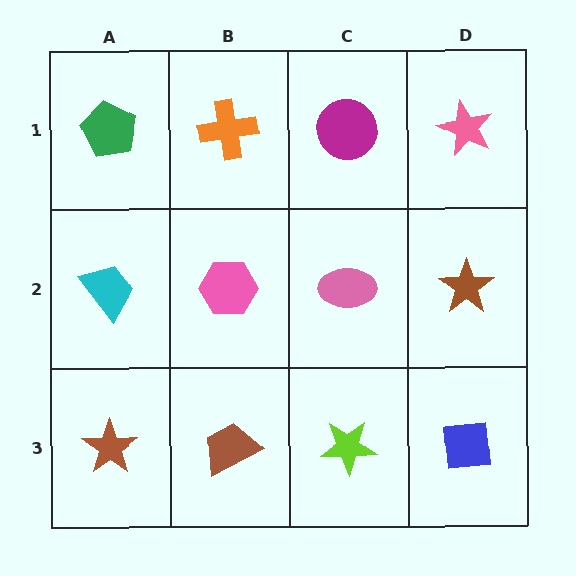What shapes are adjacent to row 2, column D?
A pink star (row 1, column D), a blue square (row 3, column D), a pink ellipse (row 2, column C).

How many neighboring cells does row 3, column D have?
2.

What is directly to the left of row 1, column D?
A magenta circle.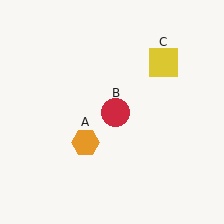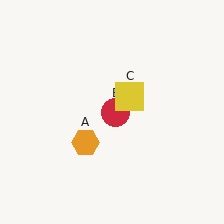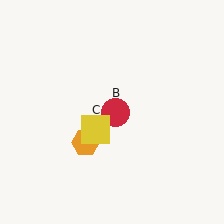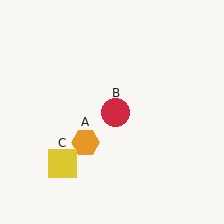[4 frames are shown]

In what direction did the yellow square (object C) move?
The yellow square (object C) moved down and to the left.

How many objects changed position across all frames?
1 object changed position: yellow square (object C).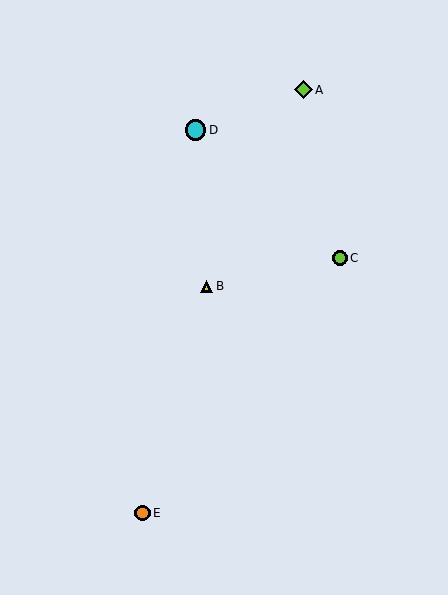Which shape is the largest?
The cyan circle (labeled D) is the largest.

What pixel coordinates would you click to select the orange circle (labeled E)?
Click at (142, 513) to select the orange circle E.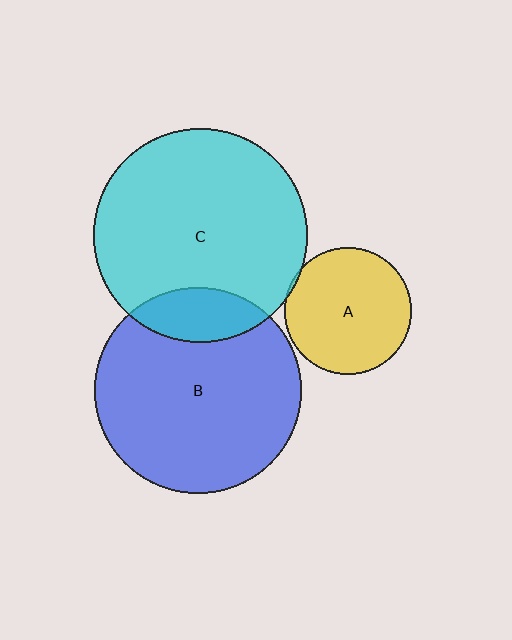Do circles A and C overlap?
Yes.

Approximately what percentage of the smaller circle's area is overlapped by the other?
Approximately 5%.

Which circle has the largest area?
Circle C (cyan).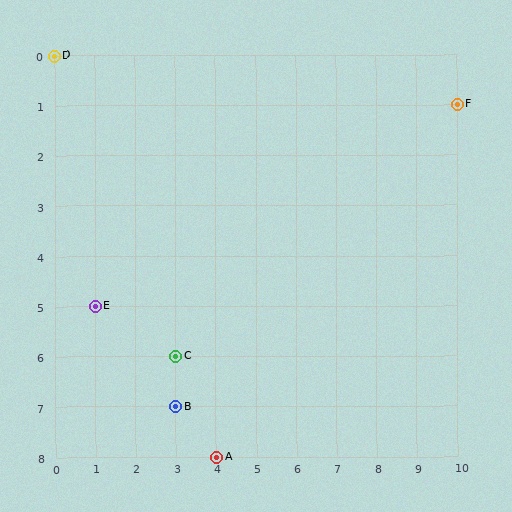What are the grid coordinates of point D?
Point D is at grid coordinates (0, 0).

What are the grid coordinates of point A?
Point A is at grid coordinates (4, 8).